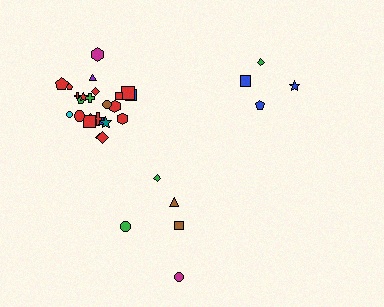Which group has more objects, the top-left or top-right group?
The top-left group.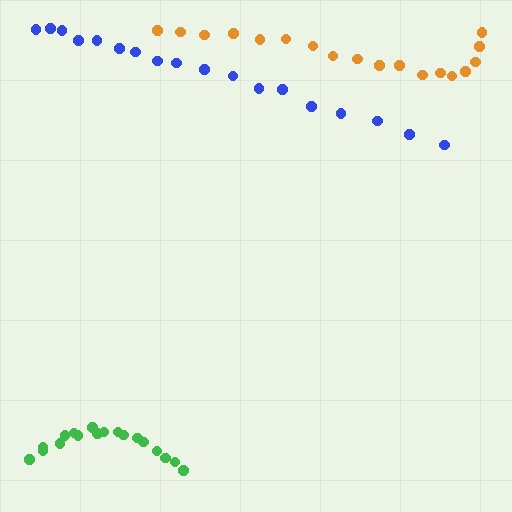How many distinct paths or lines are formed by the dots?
There are 3 distinct paths.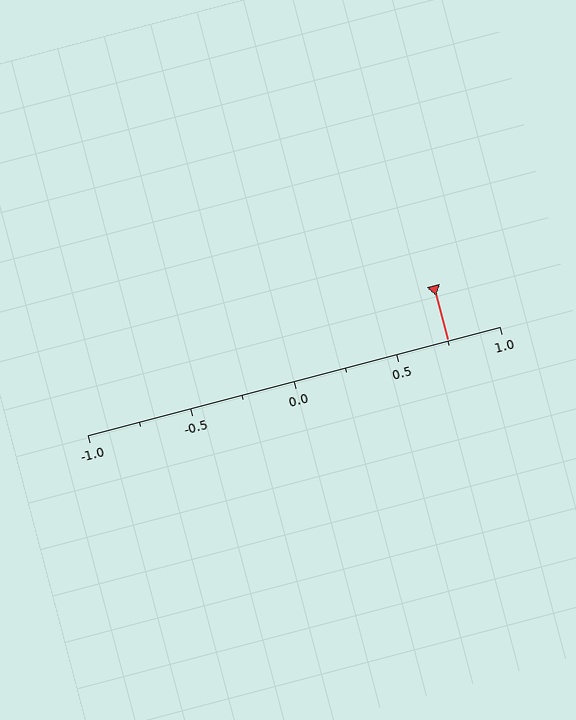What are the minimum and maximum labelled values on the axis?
The axis runs from -1.0 to 1.0.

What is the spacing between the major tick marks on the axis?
The major ticks are spaced 0.5 apart.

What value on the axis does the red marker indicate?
The marker indicates approximately 0.75.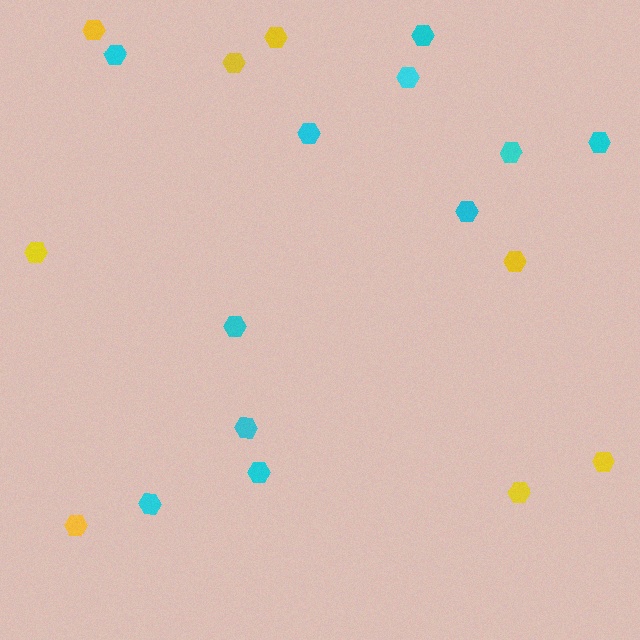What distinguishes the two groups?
There are 2 groups: one group of yellow hexagons (8) and one group of cyan hexagons (11).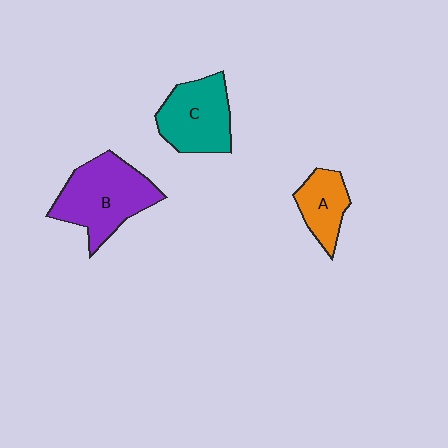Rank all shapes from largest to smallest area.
From largest to smallest: B (purple), C (teal), A (orange).